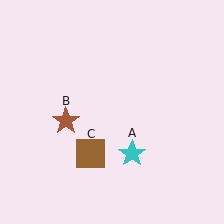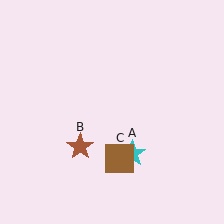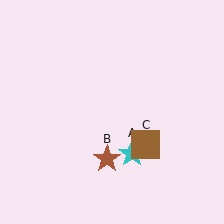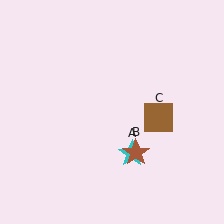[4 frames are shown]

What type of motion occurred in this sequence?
The brown star (object B), brown square (object C) rotated counterclockwise around the center of the scene.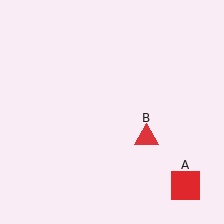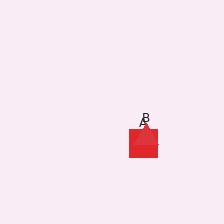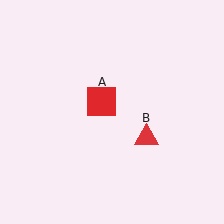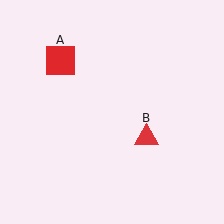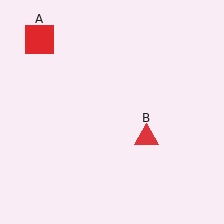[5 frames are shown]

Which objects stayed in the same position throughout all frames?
Red triangle (object B) remained stationary.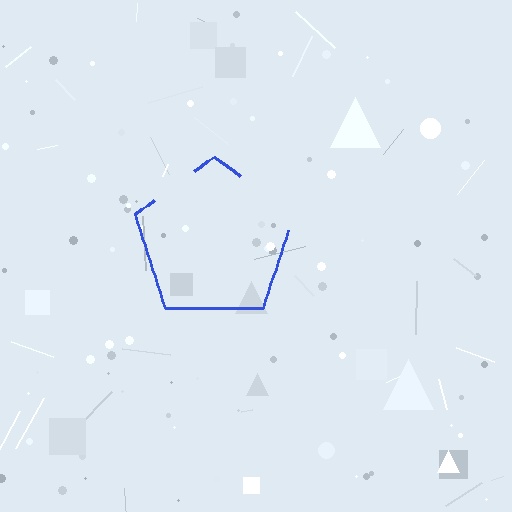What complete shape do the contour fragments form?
The contour fragments form a pentagon.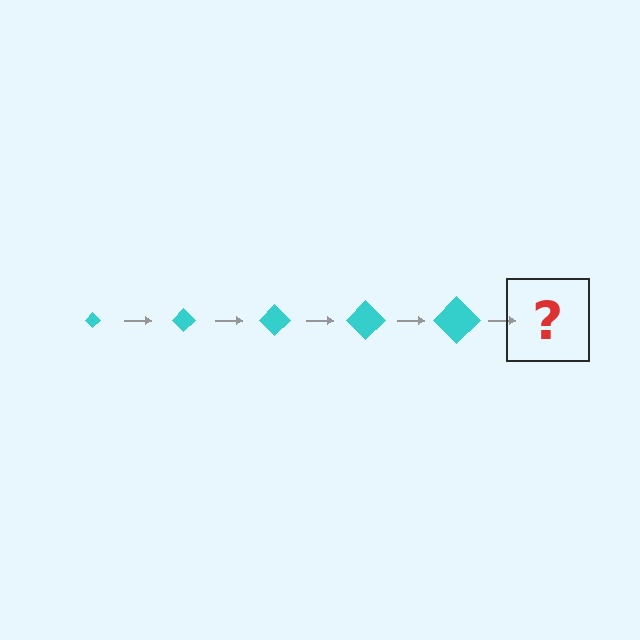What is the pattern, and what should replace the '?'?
The pattern is that the diamond gets progressively larger each step. The '?' should be a cyan diamond, larger than the previous one.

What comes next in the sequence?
The next element should be a cyan diamond, larger than the previous one.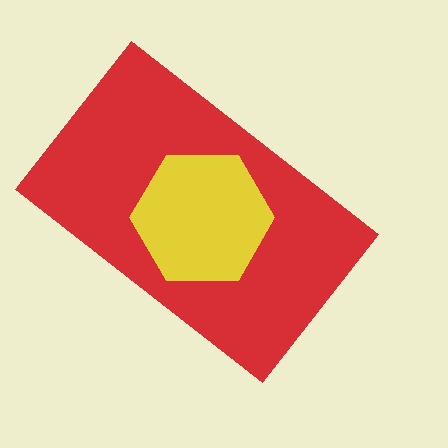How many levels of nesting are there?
2.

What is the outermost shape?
The red rectangle.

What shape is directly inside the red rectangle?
The yellow hexagon.